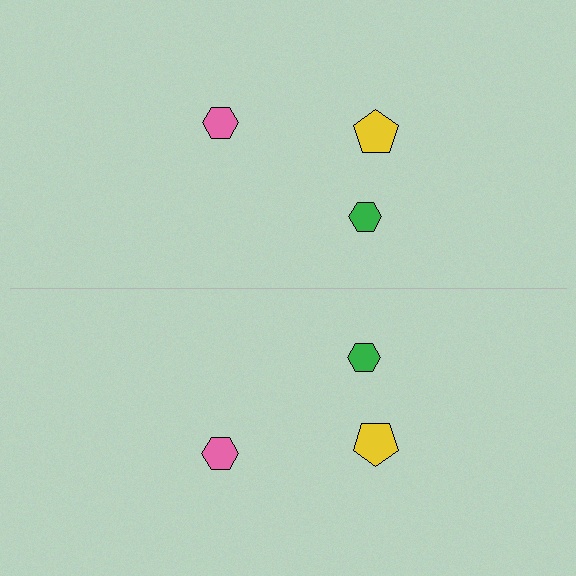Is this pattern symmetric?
Yes, this pattern has bilateral (reflection) symmetry.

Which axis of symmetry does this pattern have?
The pattern has a horizontal axis of symmetry running through the center of the image.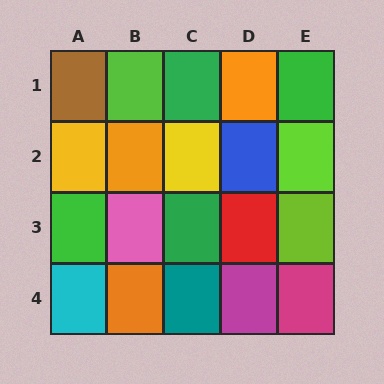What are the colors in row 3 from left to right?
Green, pink, green, red, lime.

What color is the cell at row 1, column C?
Green.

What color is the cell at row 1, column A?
Brown.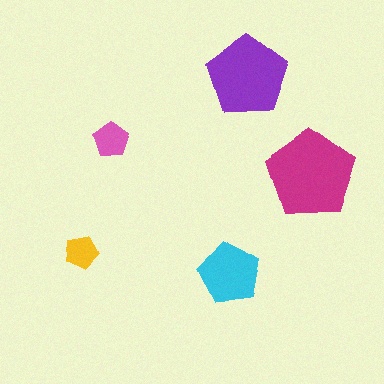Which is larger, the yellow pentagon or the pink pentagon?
The pink one.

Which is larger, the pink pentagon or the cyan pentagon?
The cyan one.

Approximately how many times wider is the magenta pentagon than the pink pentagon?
About 2.5 times wider.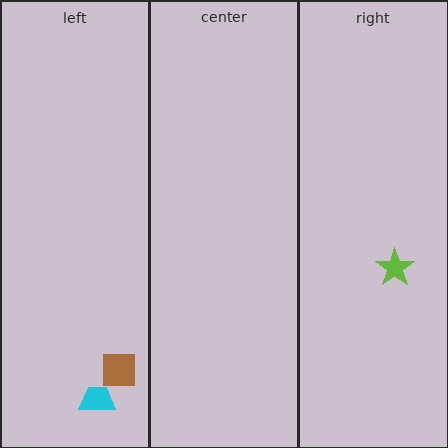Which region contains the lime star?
The right region.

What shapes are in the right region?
The lime star.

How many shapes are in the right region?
1.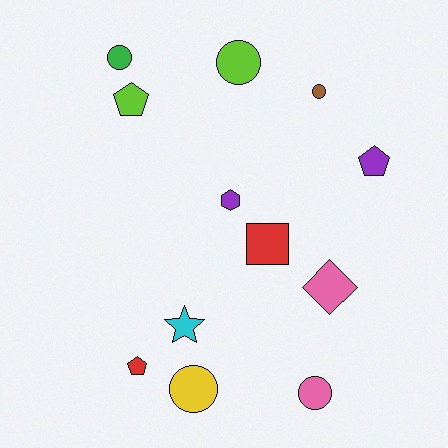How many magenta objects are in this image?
There are no magenta objects.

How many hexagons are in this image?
There is 1 hexagon.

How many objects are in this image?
There are 12 objects.